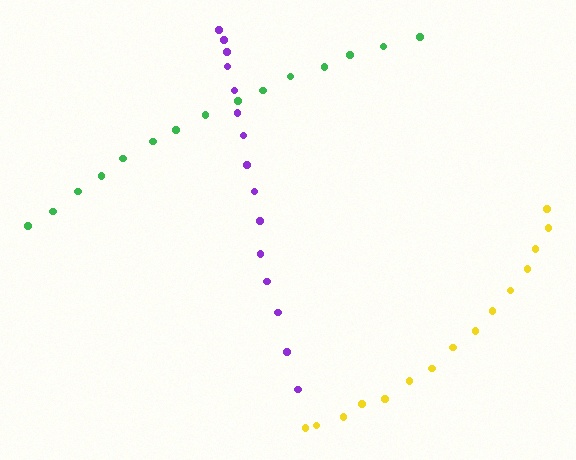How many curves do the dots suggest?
There are 3 distinct paths.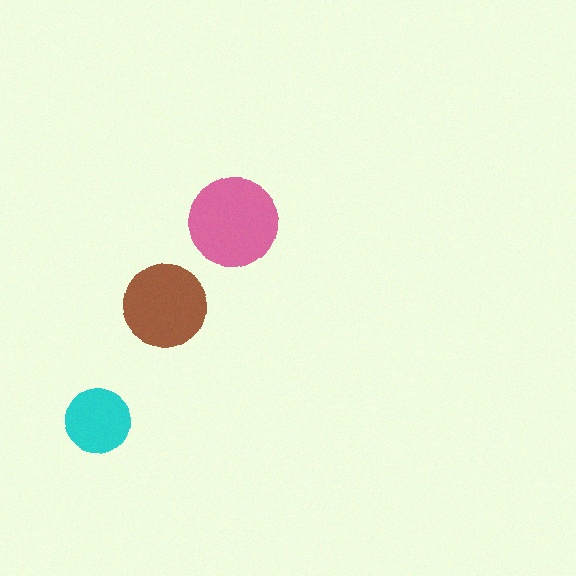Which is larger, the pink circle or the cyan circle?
The pink one.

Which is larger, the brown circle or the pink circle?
The pink one.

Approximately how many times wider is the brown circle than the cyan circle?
About 1.5 times wider.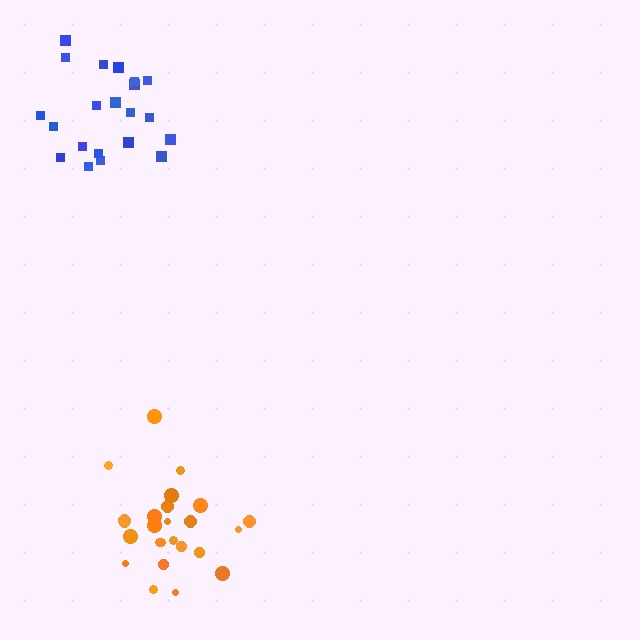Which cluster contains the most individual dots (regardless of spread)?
Orange (25).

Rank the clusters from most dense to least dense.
orange, blue.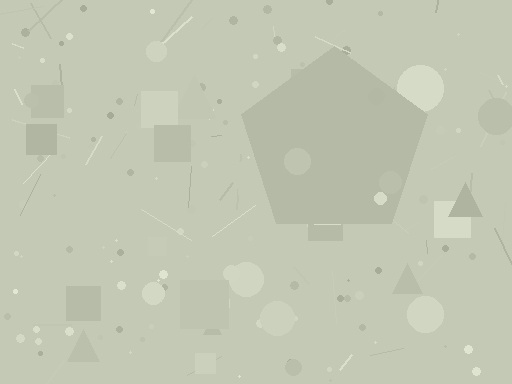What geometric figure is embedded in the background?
A pentagon is embedded in the background.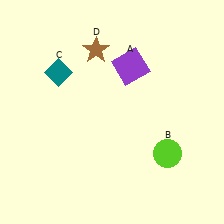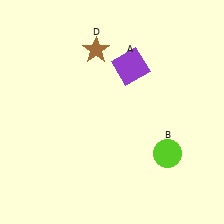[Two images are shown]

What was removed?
The teal diamond (C) was removed in Image 2.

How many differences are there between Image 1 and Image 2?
There is 1 difference between the two images.